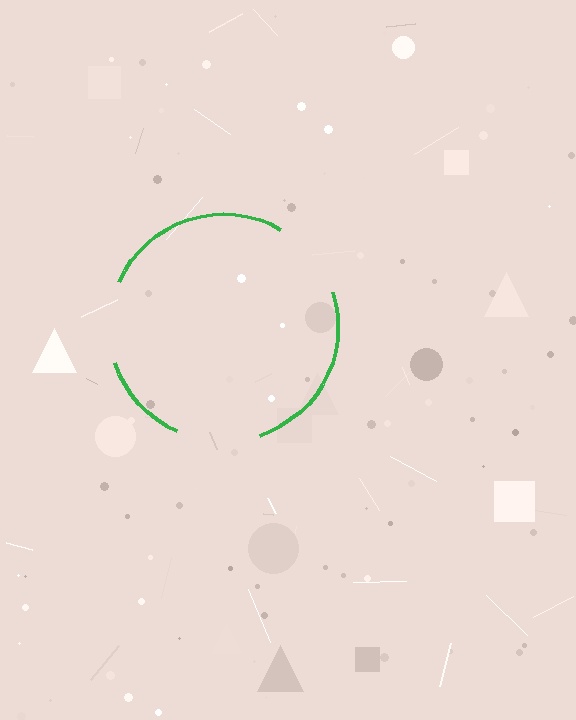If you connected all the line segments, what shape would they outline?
They would outline a circle.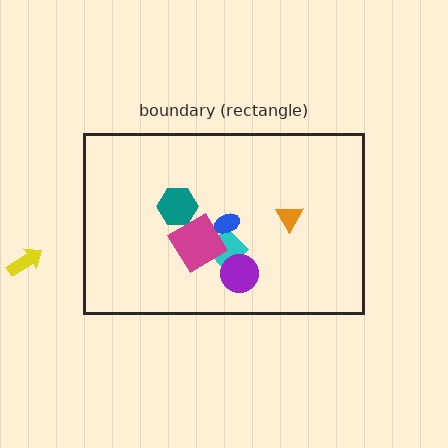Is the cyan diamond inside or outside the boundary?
Inside.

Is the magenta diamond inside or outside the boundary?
Inside.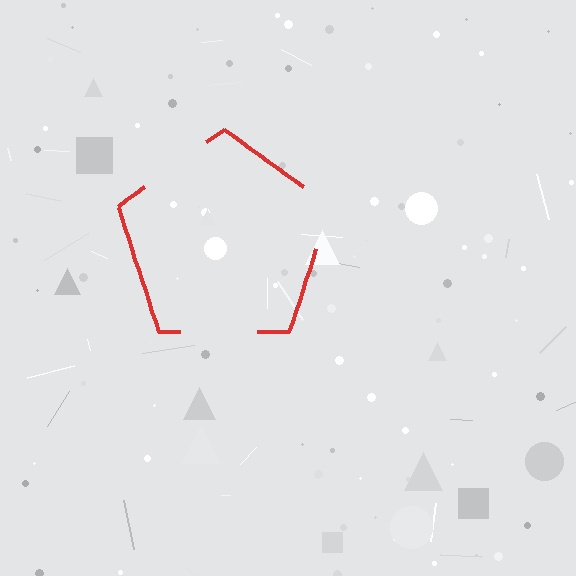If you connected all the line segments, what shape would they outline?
They would outline a pentagon.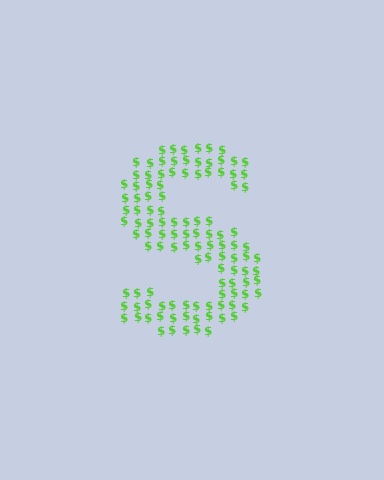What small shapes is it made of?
It is made of small dollar signs.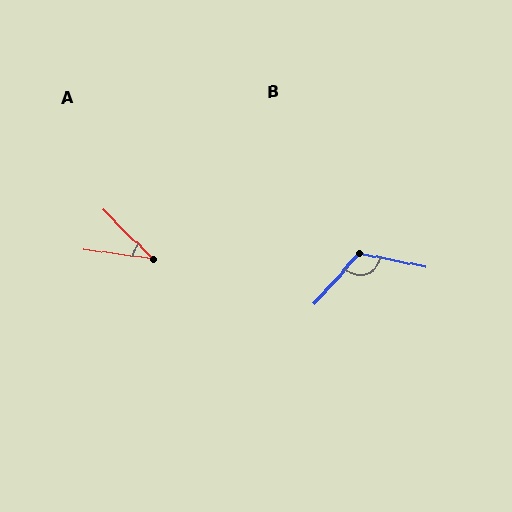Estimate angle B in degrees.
Approximately 120 degrees.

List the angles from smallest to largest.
A (37°), B (120°).